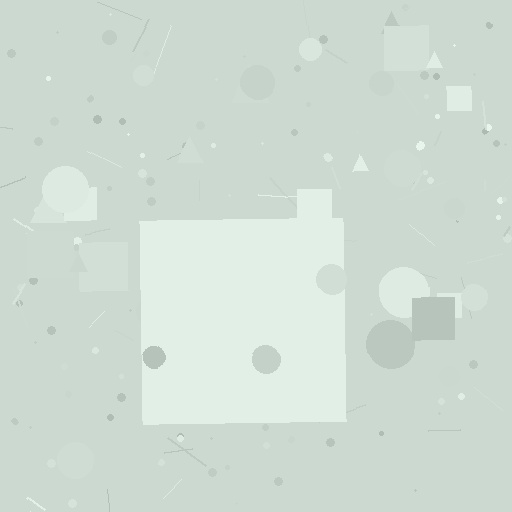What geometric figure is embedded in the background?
A square is embedded in the background.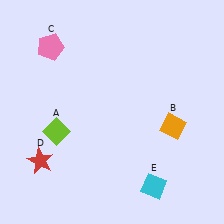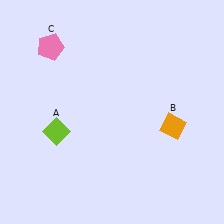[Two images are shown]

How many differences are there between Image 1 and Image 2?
There are 2 differences between the two images.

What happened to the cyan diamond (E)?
The cyan diamond (E) was removed in Image 2. It was in the bottom-right area of Image 1.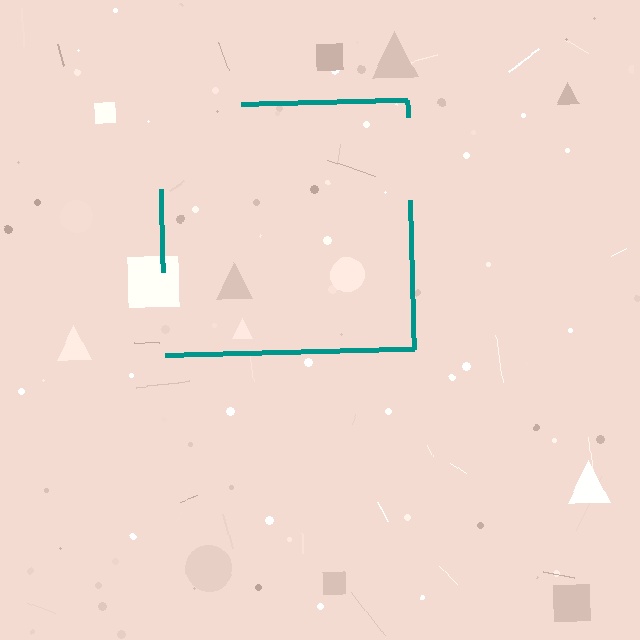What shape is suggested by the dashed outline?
The dashed outline suggests a square.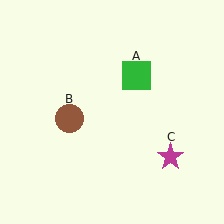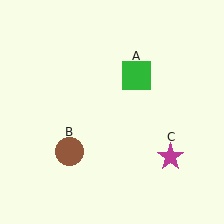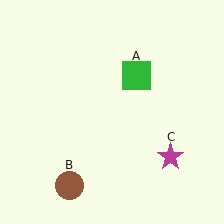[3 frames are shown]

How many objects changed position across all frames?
1 object changed position: brown circle (object B).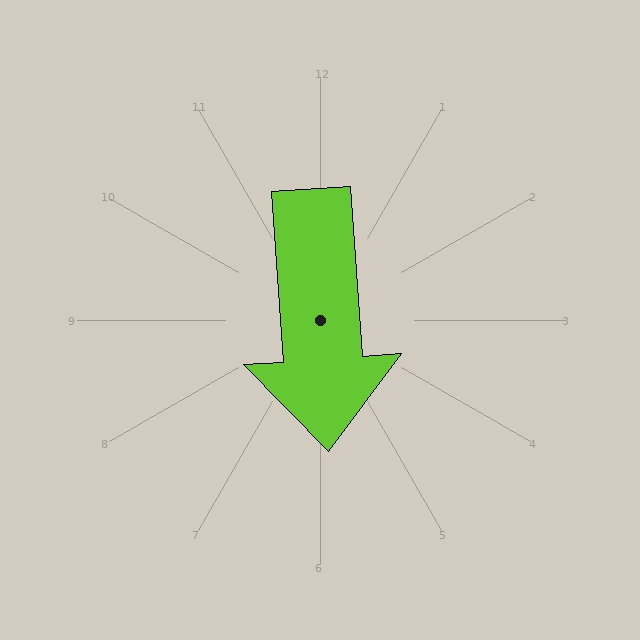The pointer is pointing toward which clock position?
Roughly 6 o'clock.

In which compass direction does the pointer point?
South.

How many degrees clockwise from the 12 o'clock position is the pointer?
Approximately 176 degrees.